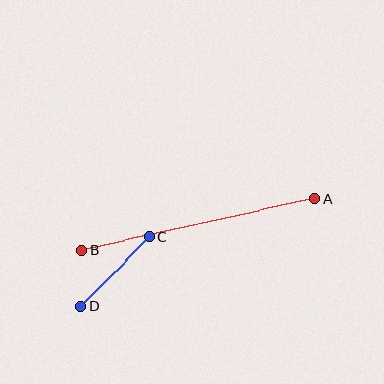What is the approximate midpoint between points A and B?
The midpoint is at approximately (198, 225) pixels.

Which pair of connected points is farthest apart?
Points A and B are farthest apart.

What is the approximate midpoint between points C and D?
The midpoint is at approximately (115, 272) pixels.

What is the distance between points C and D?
The distance is approximately 97 pixels.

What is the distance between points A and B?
The distance is approximately 238 pixels.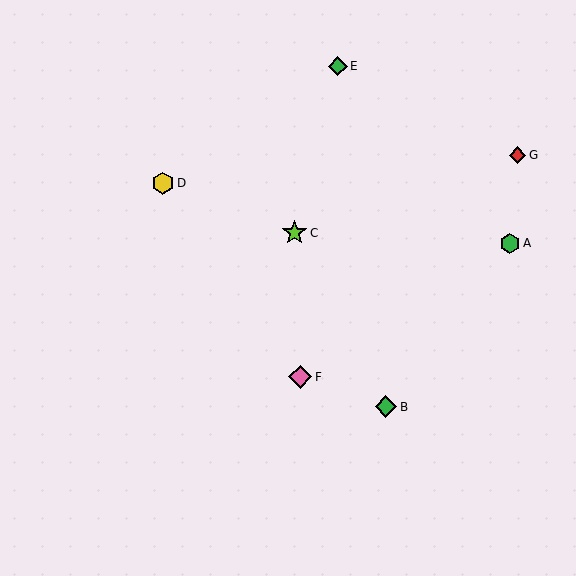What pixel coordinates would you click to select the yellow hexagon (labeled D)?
Click at (163, 183) to select the yellow hexagon D.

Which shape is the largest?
The lime star (labeled C) is the largest.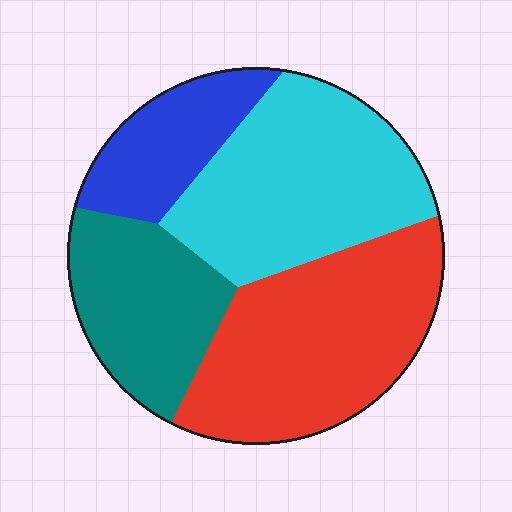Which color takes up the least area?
Blue, at roughly 15%.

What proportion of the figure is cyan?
Cyan takes up between a quarter and a half of the figure.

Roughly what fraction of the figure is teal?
Teal covers around 20% of the figure.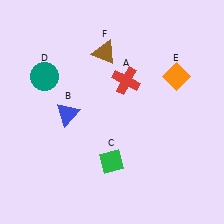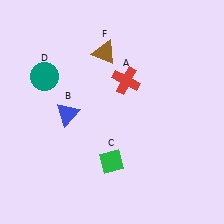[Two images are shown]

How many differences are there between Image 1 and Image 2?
There is 1 difference between the two images.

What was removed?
The orange diamond (E) was removed in Image 2.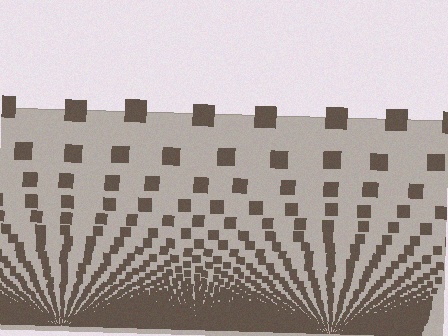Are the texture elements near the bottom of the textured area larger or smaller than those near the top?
Smaller. The gradient is inverted — elements near the bottom are smaller and denser.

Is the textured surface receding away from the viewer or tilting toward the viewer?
The surface appears to tilt toward the viewer. Texture elements get larger and sparser toward the top.